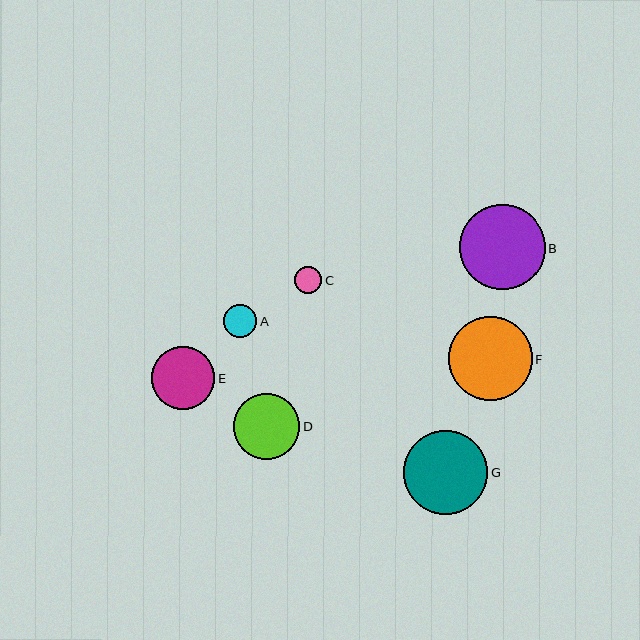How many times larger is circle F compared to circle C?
Circle F is approximately 3.1 times the size of circle C.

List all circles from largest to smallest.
From largest to smallest: B, F, G, D, E, A, C.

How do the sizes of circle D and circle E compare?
Circle D and circle E are approximately the same size.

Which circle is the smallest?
Circle C is the smallest with a size of approximately 27 pixels.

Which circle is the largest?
Circle B is the largest with a size of approximately 86 pixels.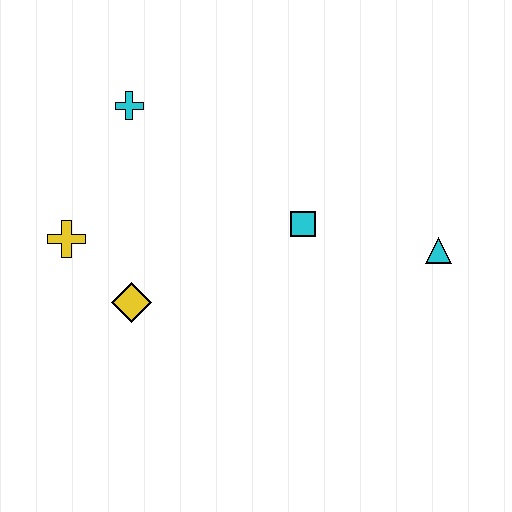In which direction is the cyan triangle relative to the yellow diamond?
The cyan triangle is to the right of the yellow diamond.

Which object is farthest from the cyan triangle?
The yellow cross is farthest from the cyan triangle.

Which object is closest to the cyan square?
The cyan triangle is closest to the cyan square.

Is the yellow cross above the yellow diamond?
Yes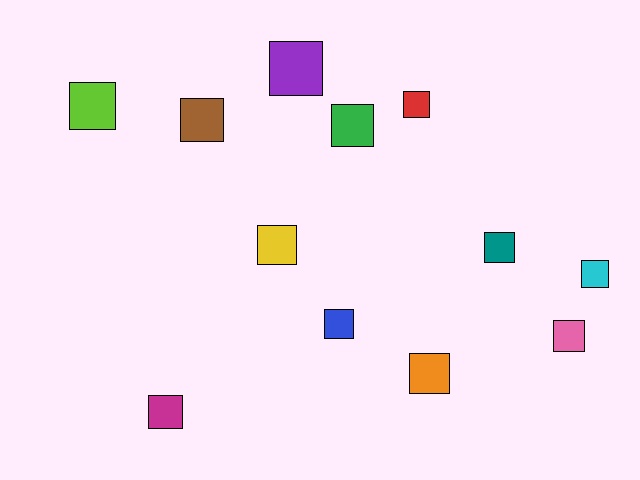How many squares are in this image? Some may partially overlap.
There are 12 squares.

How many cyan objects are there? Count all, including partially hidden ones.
There is 1 cyan object.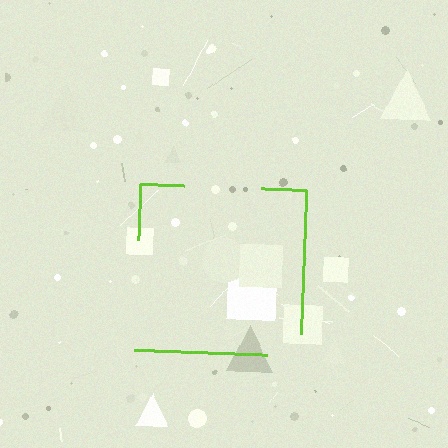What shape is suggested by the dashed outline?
The dashed outline suggests a square.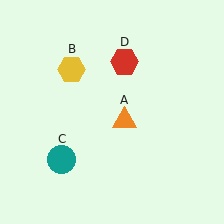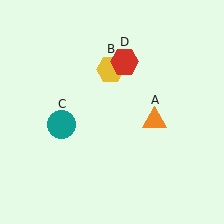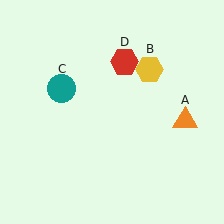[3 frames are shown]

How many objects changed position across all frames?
3 objects changed position: orange triangle (object A), yellow hexagon (object B), teal circle (object C).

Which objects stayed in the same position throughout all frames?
Red hexagon (object D) remained stationary.